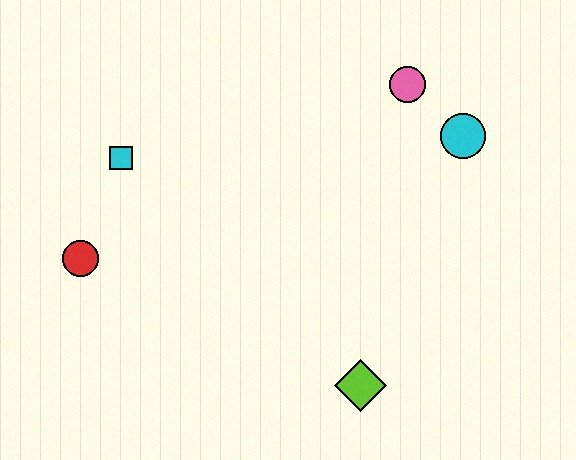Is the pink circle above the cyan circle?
Yes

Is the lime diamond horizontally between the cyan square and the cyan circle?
Yes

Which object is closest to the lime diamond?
The cyan circle is closest to the lime diamond.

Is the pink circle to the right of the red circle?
Yes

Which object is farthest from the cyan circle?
The red circle is farthest from the cyan circle.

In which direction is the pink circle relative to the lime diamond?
The pink circle is above the lime diamond.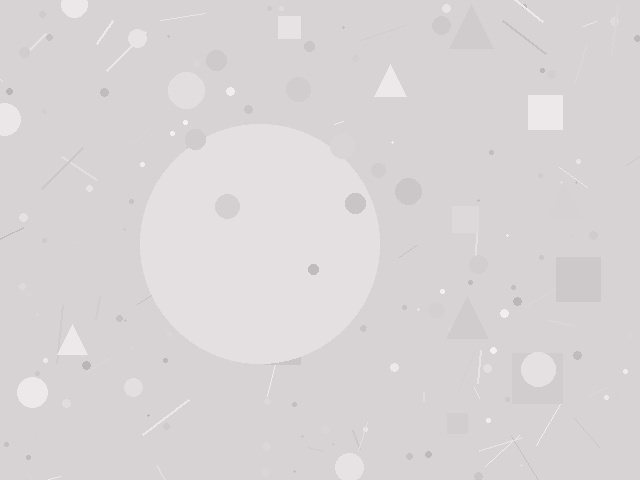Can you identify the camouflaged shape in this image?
The camouflaged shape is a circle.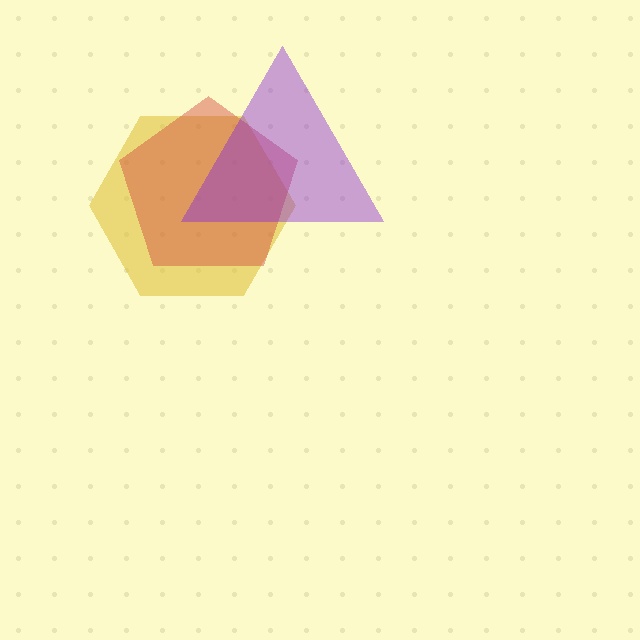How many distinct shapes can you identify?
There are 3 distinct shapes: a yellow hexagon, a red pentagon, a purple triangle.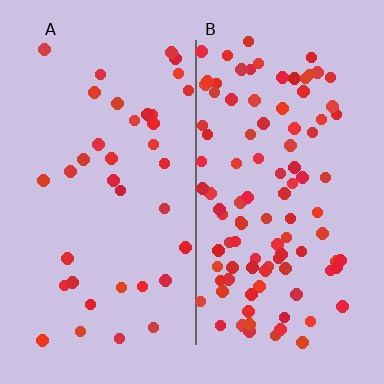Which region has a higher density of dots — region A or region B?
B (the right).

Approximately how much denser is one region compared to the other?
Approximately 2.7× — region B over region A.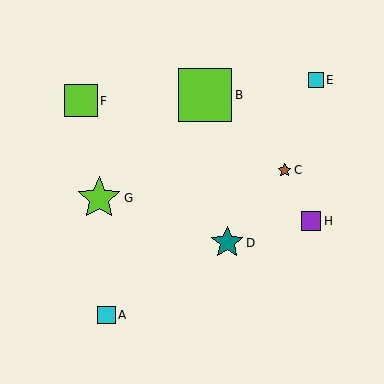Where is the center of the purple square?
The center of the purple square is at (311, 221).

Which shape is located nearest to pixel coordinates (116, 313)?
The cyan square (labeled A) at (106, 315) is nearest to that location.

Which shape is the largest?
The lime square (labeled B) is the largest.